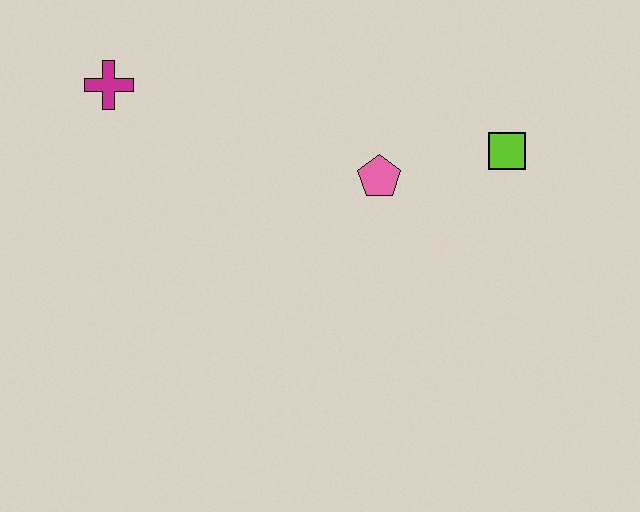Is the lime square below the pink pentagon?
No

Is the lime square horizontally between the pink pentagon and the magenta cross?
No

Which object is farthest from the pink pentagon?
The magenta cross is farthest from the pink pentagon.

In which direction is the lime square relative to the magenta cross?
The lime square is to the right of the magenta cross.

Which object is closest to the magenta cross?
The pink pentagon is closest to the magenta cross.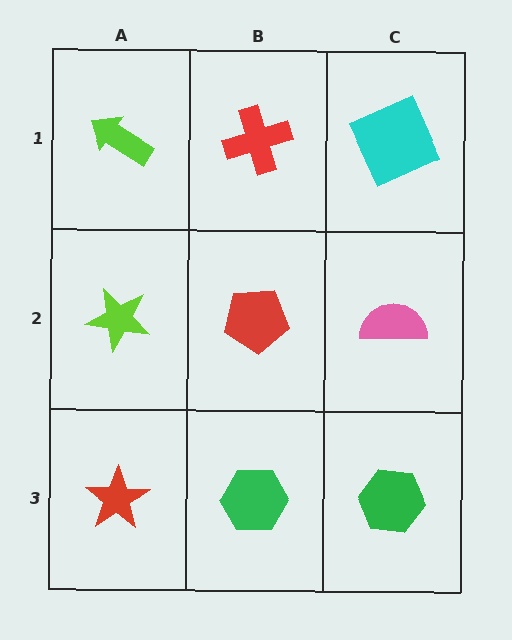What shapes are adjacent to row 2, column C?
A cyan square (row 1, column C), a green hexagon (row 3, column C), a red pentagon (row 2, column B).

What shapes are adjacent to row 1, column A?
A lime star (row 2, column A), a red cross (row 1, column B).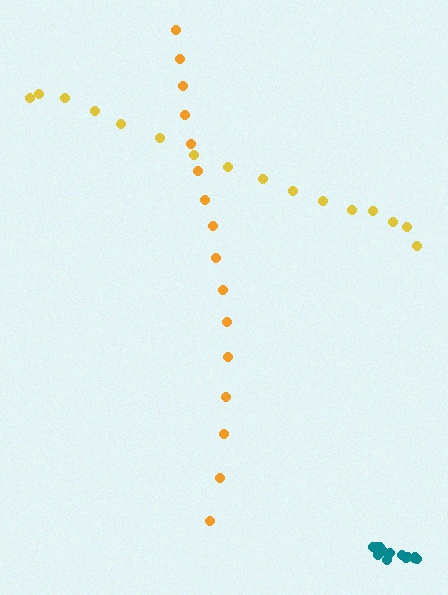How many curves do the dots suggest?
There are 3 distinct paths.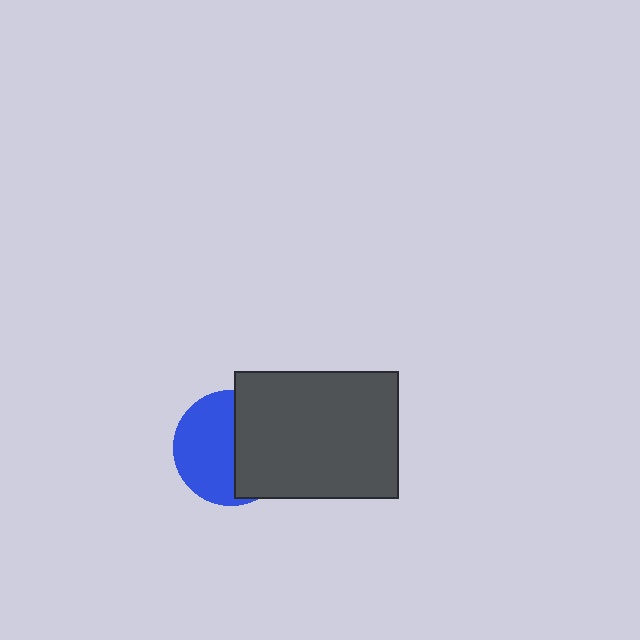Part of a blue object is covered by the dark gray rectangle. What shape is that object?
It is a circle.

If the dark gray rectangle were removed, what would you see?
You would see the complete blue circle.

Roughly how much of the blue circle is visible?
About half of it is visible (roughly 54%).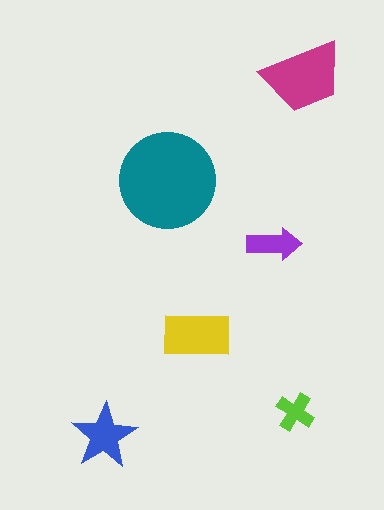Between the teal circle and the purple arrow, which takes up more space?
The teal circle.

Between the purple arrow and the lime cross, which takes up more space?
The purple arrow.